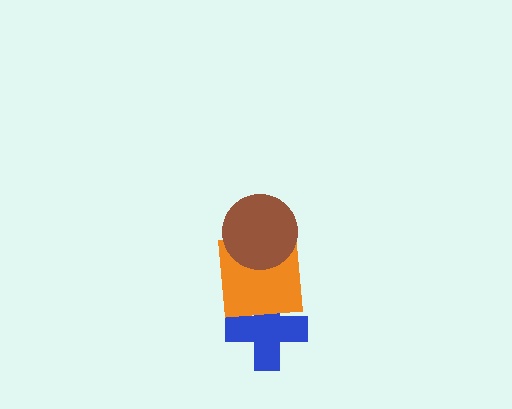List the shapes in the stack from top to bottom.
From top to bottom: the brown circle, the orange square, the blue cross.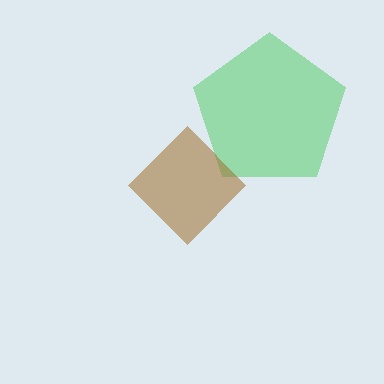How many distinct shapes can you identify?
There are 2 distinct shapes: a green pentagon, a brown diamond.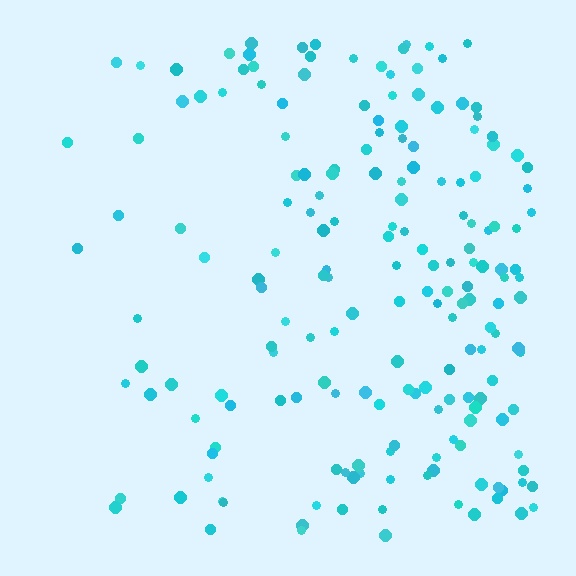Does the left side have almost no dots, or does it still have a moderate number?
Still a moderate number, just noticeably fewer than the right.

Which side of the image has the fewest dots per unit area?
The left.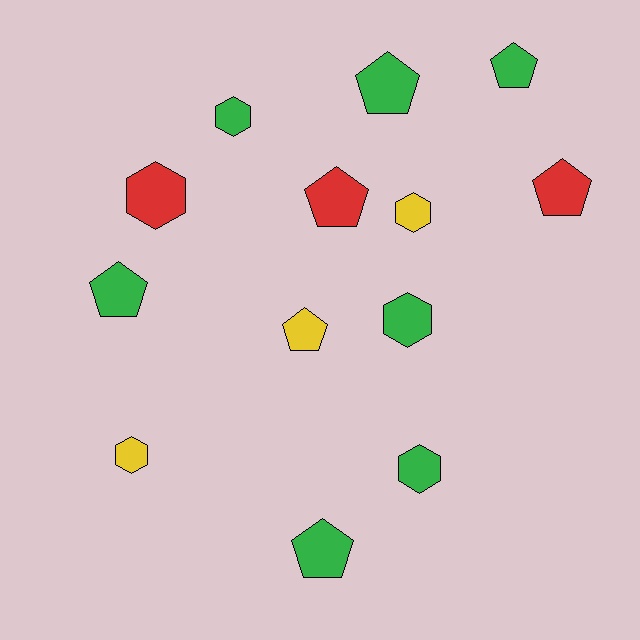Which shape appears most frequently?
Pentagon, with 7 objects.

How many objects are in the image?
There are 13 objects.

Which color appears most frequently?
Green, with 7 objects.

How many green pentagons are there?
There are 4 green pentagons.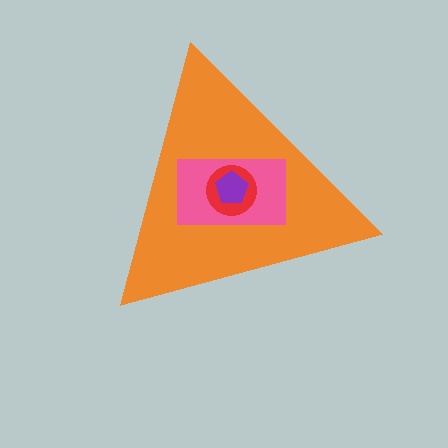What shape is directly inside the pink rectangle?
The red circle.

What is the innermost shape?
The purple pentagon.